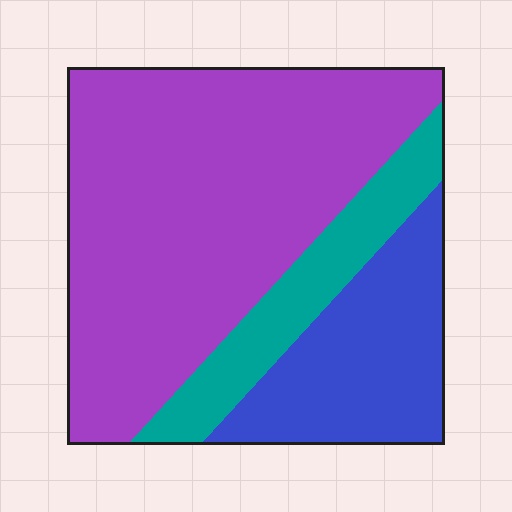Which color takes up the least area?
Teal, at roughly 15%.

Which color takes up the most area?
Purple, at roughly 60%.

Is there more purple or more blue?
Purple.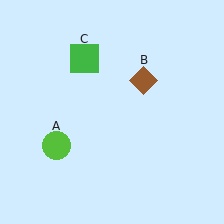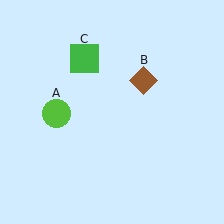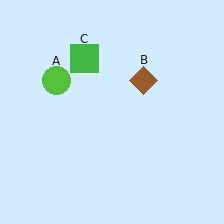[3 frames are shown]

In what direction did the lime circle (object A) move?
The lime circle (object A) moved up.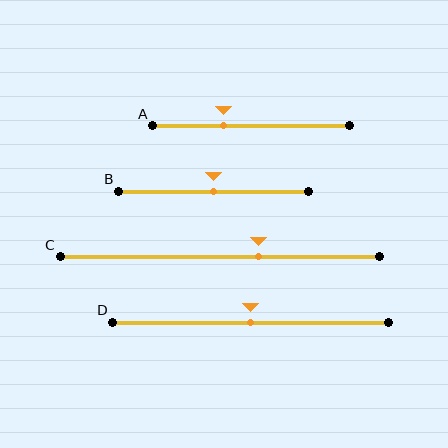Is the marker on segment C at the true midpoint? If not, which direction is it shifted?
No, the marker on segment C is shifted to the right by about 12% of the segment length.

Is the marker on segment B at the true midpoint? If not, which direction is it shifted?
Yes, the marker on segment B is at the true midpoint.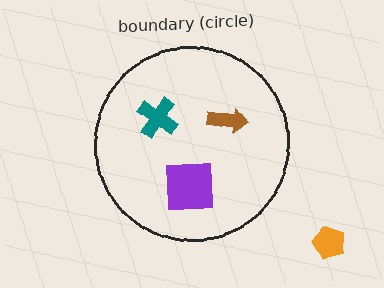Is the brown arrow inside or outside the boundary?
Inside.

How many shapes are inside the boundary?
3 inside, 1 outside.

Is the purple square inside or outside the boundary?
Inside.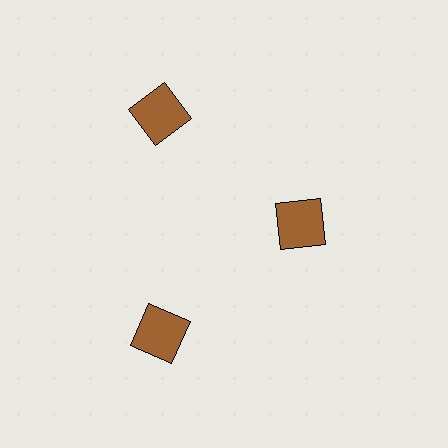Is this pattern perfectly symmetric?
No. The 3 brown squares are arranged in a ring, but one element near the 3 o'clock position is pulled inward toward the center, breaking the 3-fold rotational symmetry.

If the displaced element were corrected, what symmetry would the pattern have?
It would have 3-fold rotational symmetry — the pattern would map onto itself every 120 degrees.